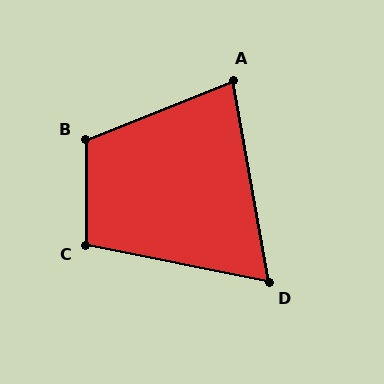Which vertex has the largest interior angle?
B, at approximately 112 degrees.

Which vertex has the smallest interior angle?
D, at approximately 68 degrees.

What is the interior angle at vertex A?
Approximately 78 degrees (acute).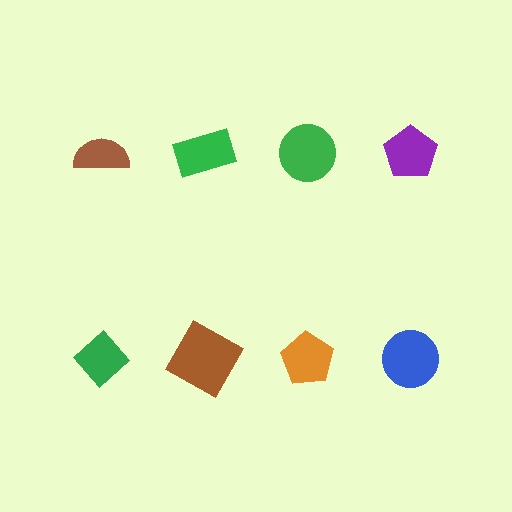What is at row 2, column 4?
A blue circle.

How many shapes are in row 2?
4 shapes.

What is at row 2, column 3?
An orange pentagon.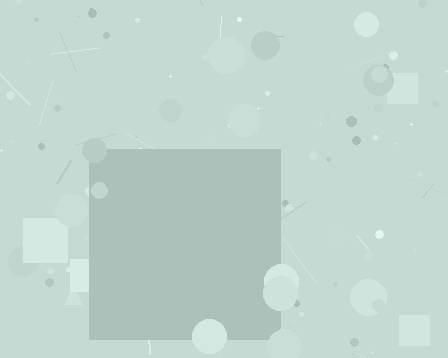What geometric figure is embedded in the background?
A square is embedded in the background.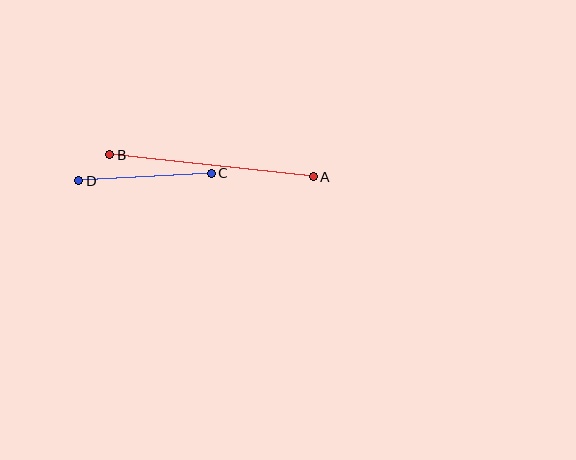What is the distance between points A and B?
The distance is approximately 205 pixels.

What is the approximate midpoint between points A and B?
The midpoint is at approximately (211, 166) pixels.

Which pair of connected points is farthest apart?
Points A and B are farthest apart.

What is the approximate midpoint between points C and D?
The midpoint is at approximately (145, 177) pixels.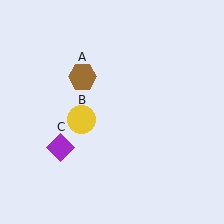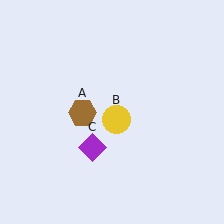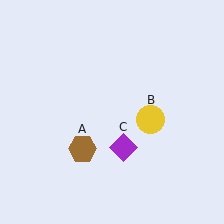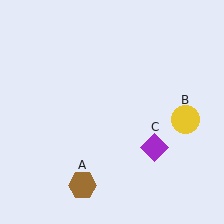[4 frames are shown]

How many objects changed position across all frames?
3 objects changed position: brown hexagon (object A), yellow circle (object B), purple diamond (object C).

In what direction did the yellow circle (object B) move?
The yellow circle (object B) moved right.